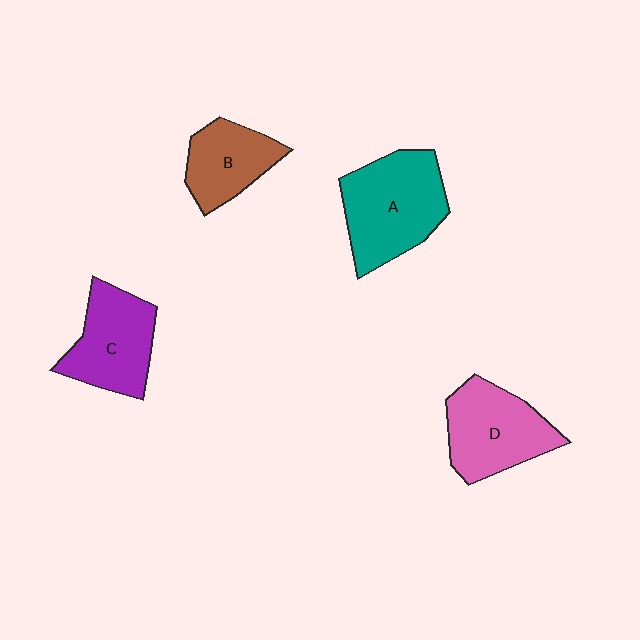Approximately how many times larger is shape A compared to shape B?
Approximately 1.6 times.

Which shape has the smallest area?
Shape B (brown).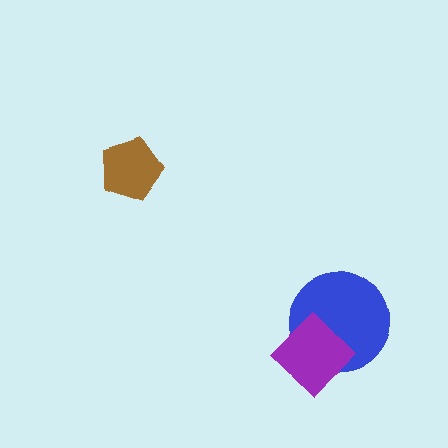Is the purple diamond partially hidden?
No, no other shape covers it.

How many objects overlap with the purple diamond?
1 object overlaps with the purple diamond.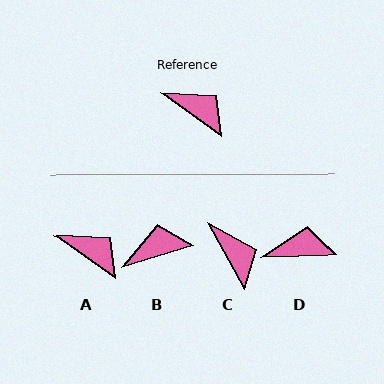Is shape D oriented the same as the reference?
No, it is off by about 38 degrees.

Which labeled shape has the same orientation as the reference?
A.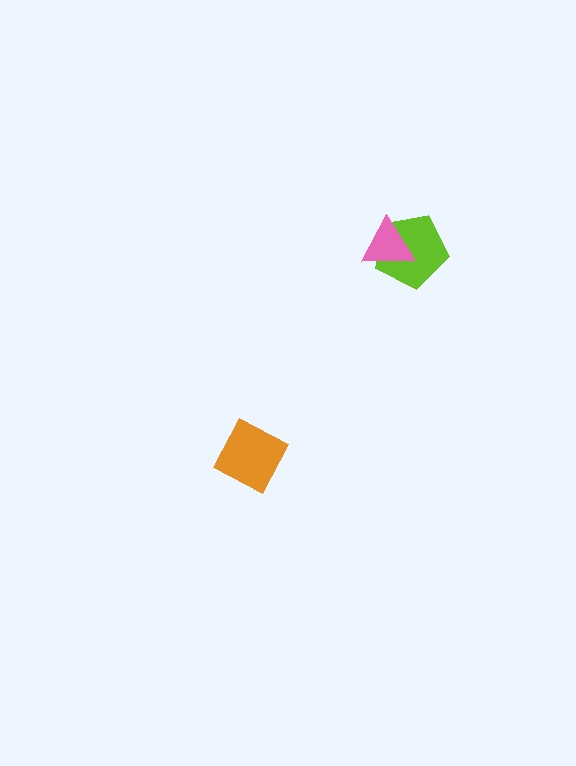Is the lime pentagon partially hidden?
Yes, it is partially covered by another shape.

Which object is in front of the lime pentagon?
The pink triangle is in front of the lime pentagon.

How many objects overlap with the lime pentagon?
1 object overlaps with the lime pentagon.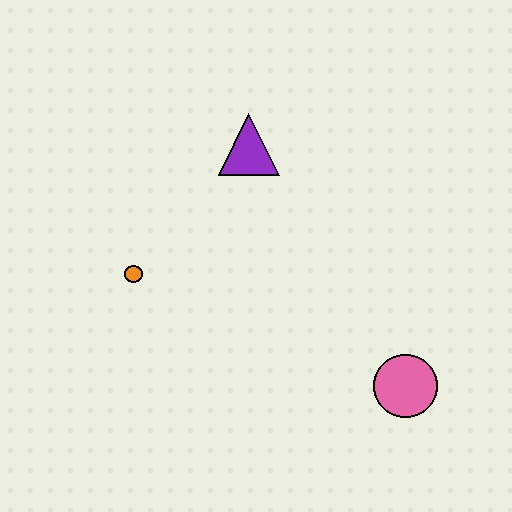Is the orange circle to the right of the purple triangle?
No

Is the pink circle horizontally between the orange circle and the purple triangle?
No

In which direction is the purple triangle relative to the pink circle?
The purple triangle is above the pink circle.